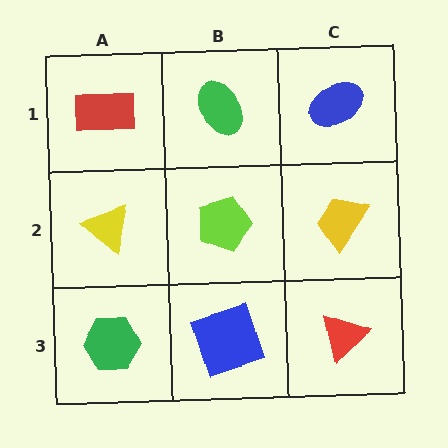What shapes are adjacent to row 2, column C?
A blue ellipse (row 1, column C), a red triangle (row 3, column C), a lime pentagon (row 2, column B).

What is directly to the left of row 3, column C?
A blue square.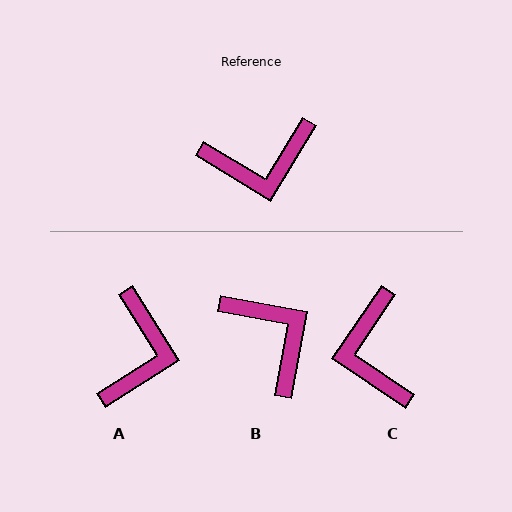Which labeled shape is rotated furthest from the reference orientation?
B, about 111 degrees away.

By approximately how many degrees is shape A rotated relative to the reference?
Approximately 64 degrees counter-clockwise.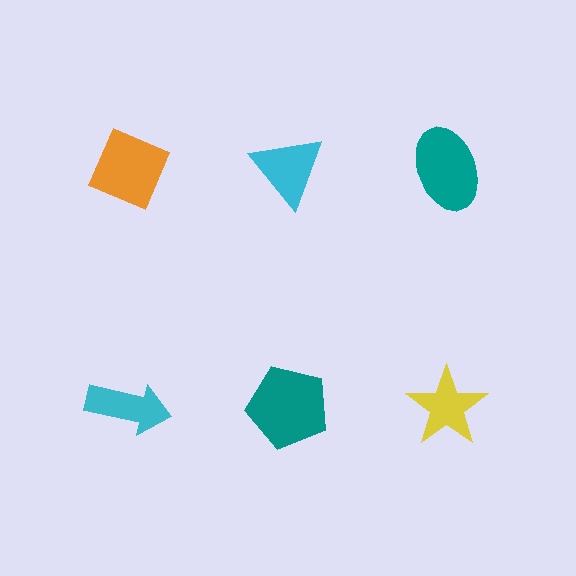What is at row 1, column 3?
A teal ellipse.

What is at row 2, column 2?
A teal pentagon.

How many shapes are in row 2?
3 shapes.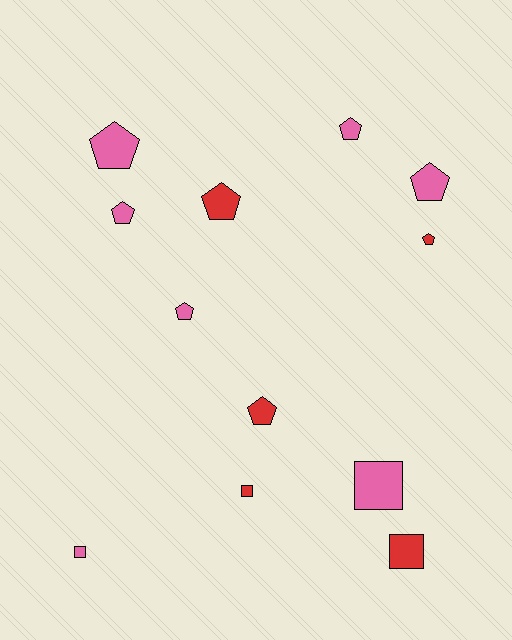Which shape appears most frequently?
Pentagon, with 8 objects.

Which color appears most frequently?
Pink, with 7 objects.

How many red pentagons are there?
There are 3 red pentagons.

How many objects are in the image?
There are 12 objects.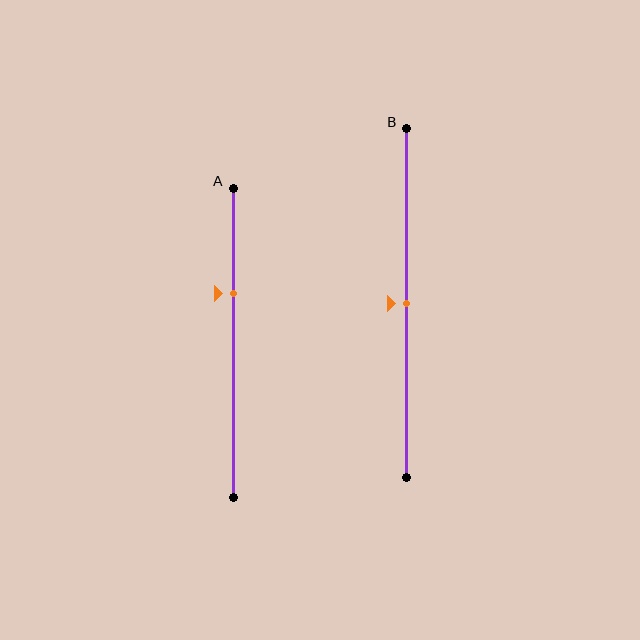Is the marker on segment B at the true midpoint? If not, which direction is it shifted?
Yes, the marker on segment B is at the true midpoint.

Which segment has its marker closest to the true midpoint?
Segment B has its marker closest to the true midpoint.